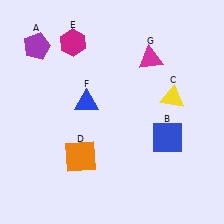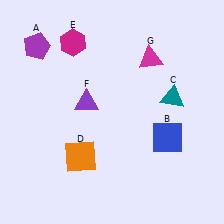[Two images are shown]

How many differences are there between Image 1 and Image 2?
There are 2 differences between the two images.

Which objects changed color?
C changed from yellow to teal. F changed from blue to purple.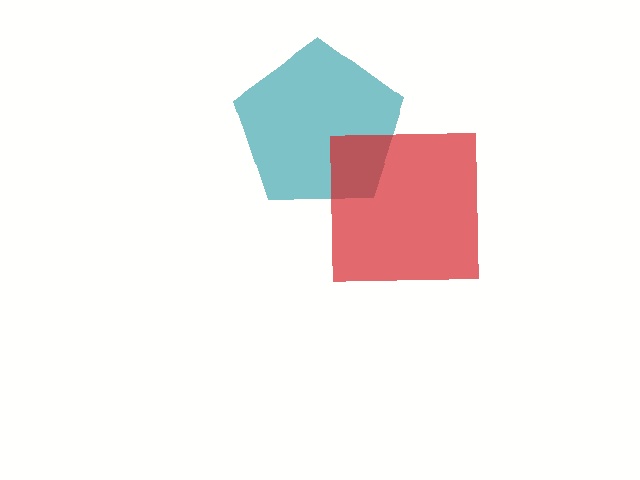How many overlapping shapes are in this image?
There are 2 overlapping shapes in the image.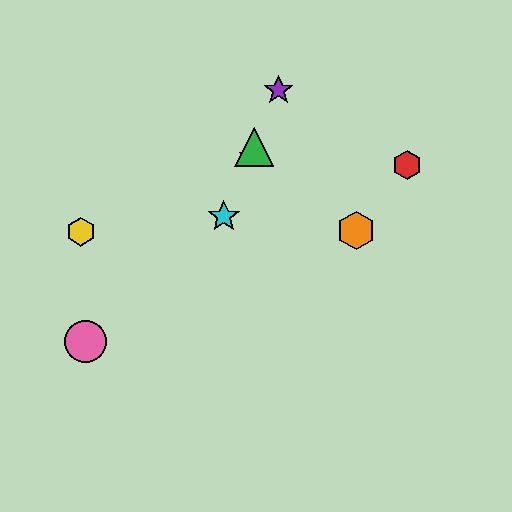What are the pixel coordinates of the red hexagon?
The red hexagon is at (407, 165).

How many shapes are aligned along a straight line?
4 shapes (the blue star, the green triangle, the purple star, the cyan star) are aligned along a straight line.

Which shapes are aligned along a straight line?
The blue star, the green triangle, the purple star, the cyan star are aligned along a straight line.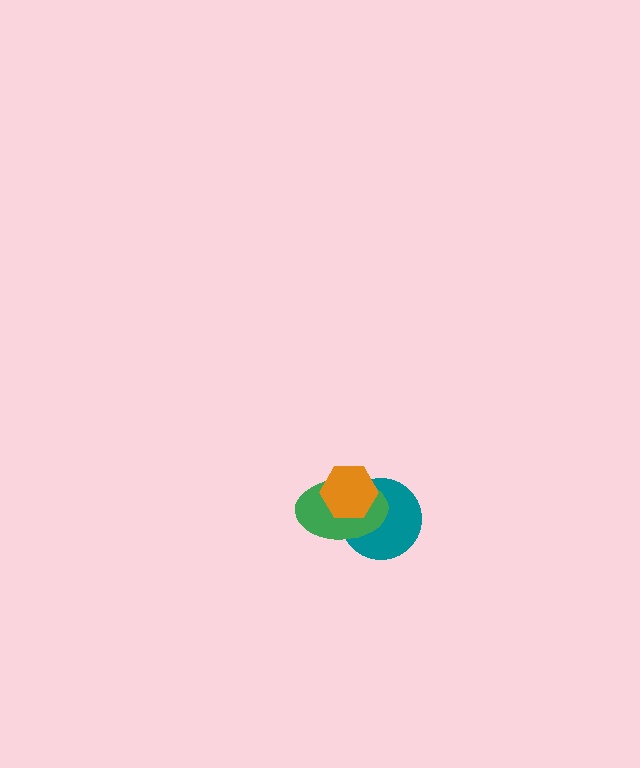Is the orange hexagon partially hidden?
No, no other shape covers it.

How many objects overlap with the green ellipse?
2 objects overlap with the green ellipse.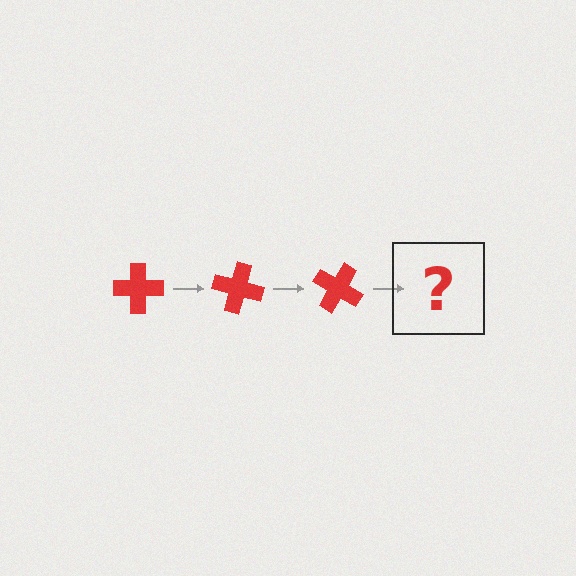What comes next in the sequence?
The next element should be a red cross rotated 45 degrees.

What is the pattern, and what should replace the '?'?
The pattern is that the cross rotates 15 degrees each step. The '?' should be a red cross rotated 45 degrees.